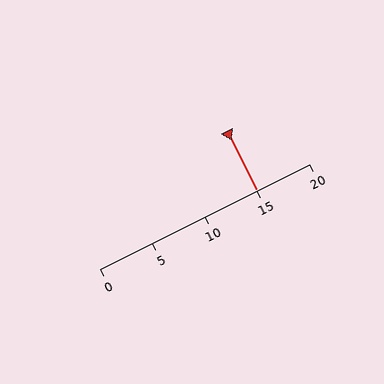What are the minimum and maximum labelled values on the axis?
The axis runs from 0 to 20.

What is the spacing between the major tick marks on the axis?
The major ticks are spaced 5 apart.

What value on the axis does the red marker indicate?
The marker indicates approximately 15.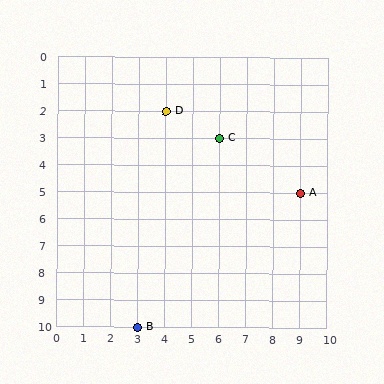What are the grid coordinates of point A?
Point A is at grid coordinates (9, 5).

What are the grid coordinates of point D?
Point D is at grid coordinates (4, 2).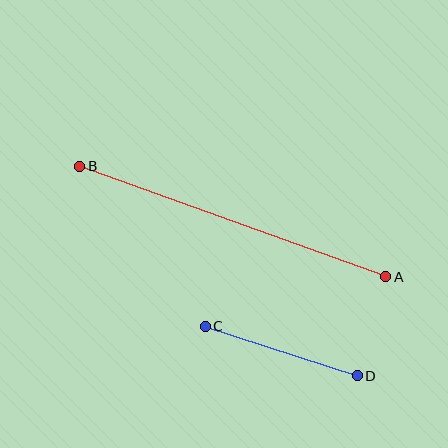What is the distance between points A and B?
The distance is approximately 326 pixels.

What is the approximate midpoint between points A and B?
The midpoint is at approximately (233, 221) pixels.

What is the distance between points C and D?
The distance is approximately 160 pixels.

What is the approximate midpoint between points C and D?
The midpoint is at approximately (281, 351) pixels.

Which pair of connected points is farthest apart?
Points A and B are farthest apart.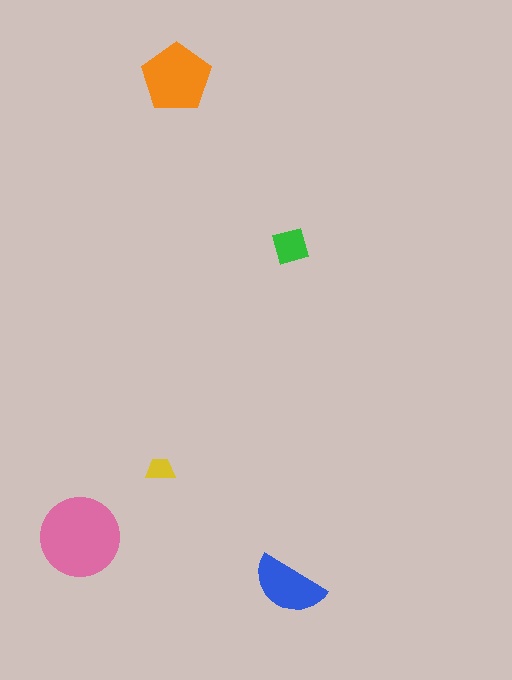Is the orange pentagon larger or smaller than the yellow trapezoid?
Larger.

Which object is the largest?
The pink circle.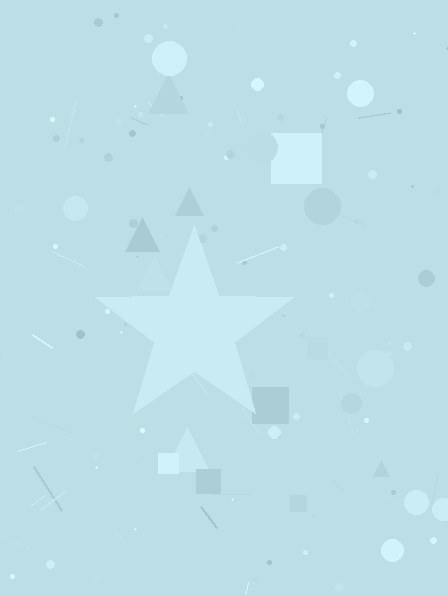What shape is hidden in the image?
A star is hidden in the image.